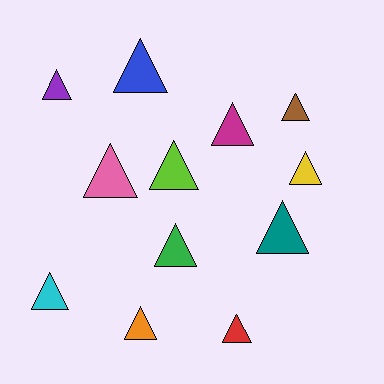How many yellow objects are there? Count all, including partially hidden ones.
There is 1 yellow object.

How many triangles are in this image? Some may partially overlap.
There are 12 triangles.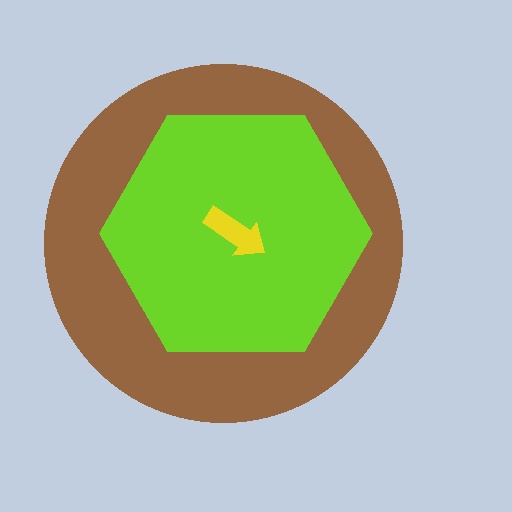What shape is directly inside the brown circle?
The lime hexagon.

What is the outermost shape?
The brown circle.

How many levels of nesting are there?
3.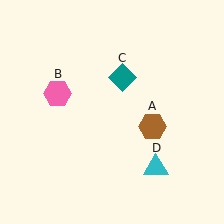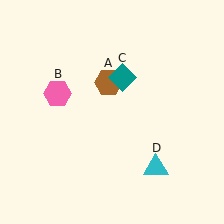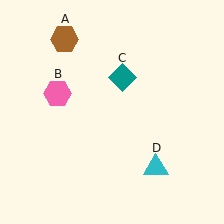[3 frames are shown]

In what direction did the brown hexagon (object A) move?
The brown hexagon (object A) moved up and to the left.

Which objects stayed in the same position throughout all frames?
Pink hexagon (object B) and teal diamond (object C) and cyan triangle (object D) remained stationary.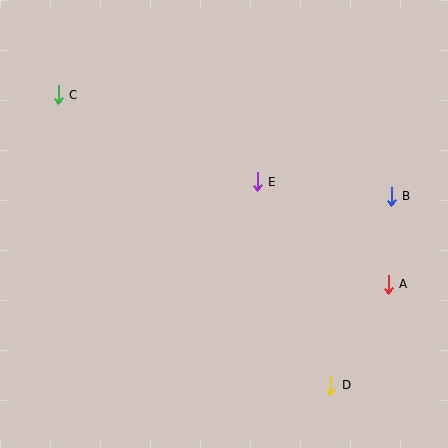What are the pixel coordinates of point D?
Point D is at (331, 385).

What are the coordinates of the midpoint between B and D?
The midpoint between B and D is at (361, 291).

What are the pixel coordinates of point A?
Point A is at (388, 284).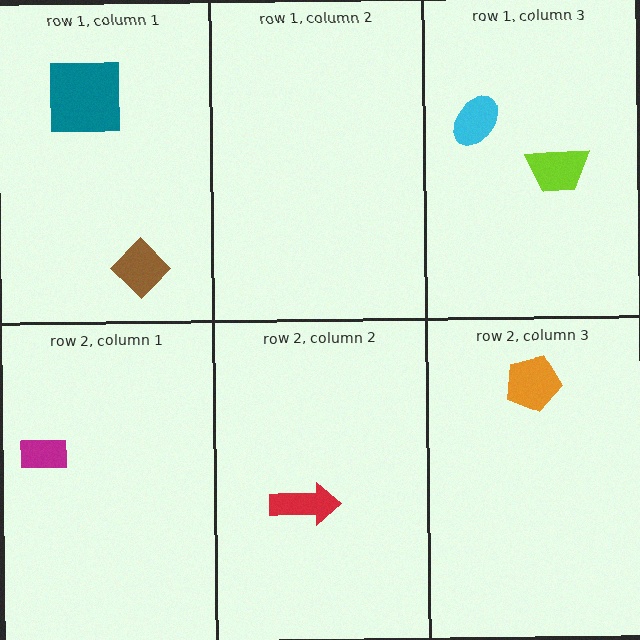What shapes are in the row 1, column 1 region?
The teal square, the brown diamond.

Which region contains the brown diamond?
The row 1, column 1 region.